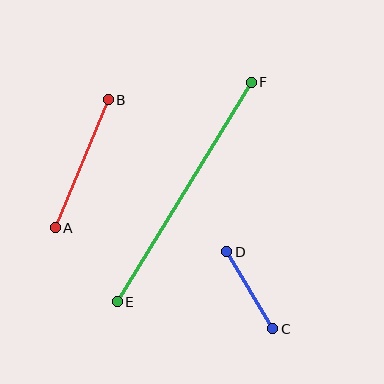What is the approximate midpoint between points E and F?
The midpoint is at approximately (184, 192) pixels.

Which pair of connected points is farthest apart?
Points E and F are farthest apart.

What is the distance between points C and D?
The distance is approximately 90 pixels.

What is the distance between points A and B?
The distance is approximately 139 pixels.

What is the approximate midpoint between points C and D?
The midpoint is at approximately (250, 290) pixels.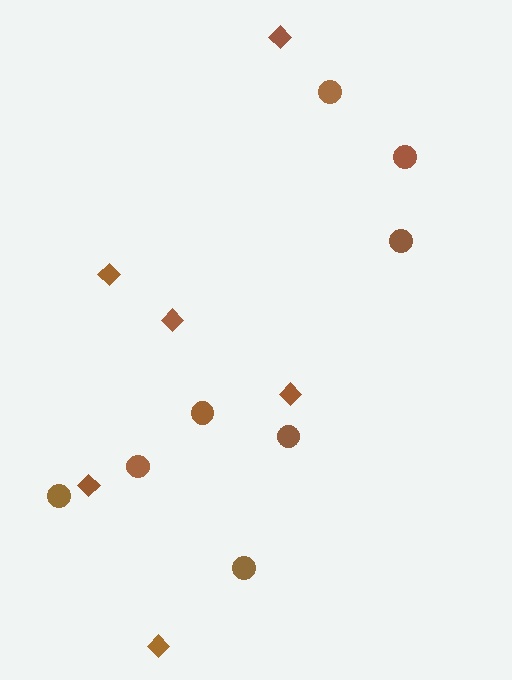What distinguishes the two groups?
There are 2 groups: one group of diamonds (6) and one group of circles (8).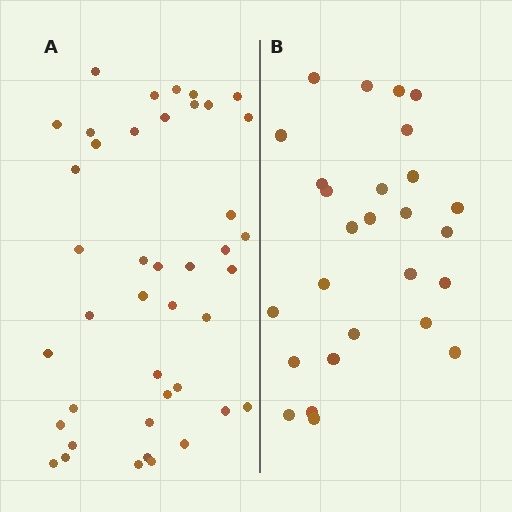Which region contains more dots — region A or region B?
Region A (the left region) has more dots.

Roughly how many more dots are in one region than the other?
Region A has approximately 15 more dots than region B.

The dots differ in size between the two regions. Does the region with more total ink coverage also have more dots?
No. Region B has more total ink coverage because its dots are larger, but region A actually contains more individual dots. Total area can be misleading — the number of items is what matters here.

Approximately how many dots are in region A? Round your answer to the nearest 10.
About 40 dots. (The exact count is 42, which rounds to 40.)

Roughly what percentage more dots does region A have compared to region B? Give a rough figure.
About 55% more.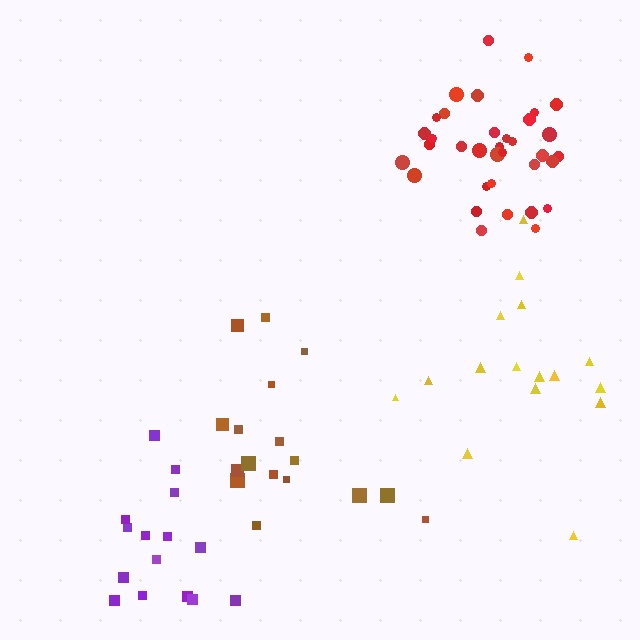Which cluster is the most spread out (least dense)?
Brown.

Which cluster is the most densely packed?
Red.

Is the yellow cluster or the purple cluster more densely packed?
Purple.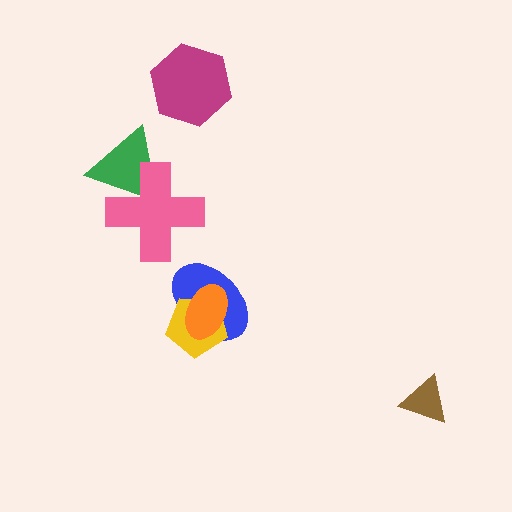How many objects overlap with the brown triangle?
0 objects overlap with the brown triangle.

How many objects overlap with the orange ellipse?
2 objects overlap with the orange ellipse.